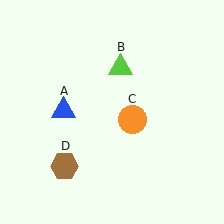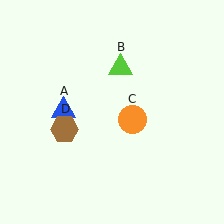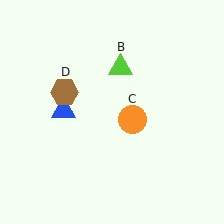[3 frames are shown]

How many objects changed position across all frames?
1 object changed position: brown hexagon (object D).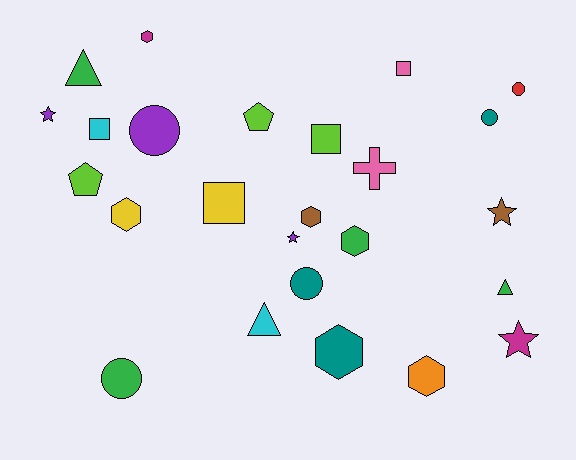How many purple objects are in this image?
There are 3 purple objects.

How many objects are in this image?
There are 25 objects.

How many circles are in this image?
There are 5 circles.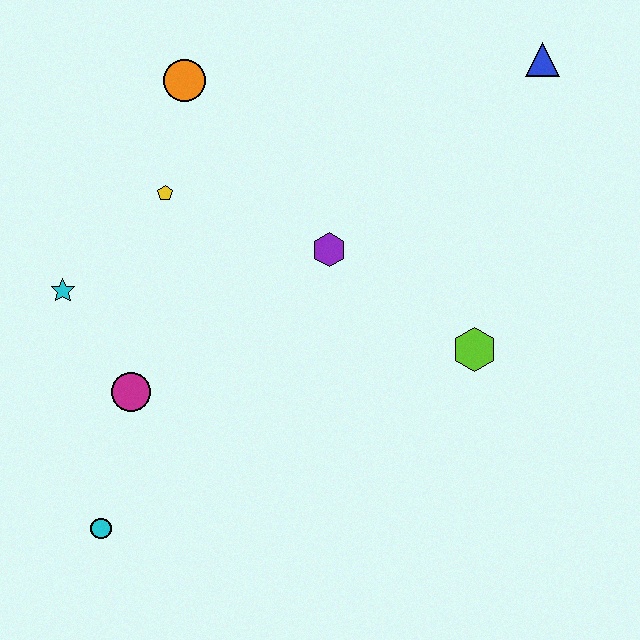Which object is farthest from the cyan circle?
The blue triangle is farthest from the cyan circle.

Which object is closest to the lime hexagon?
The purple hexagon is closest to the lime hexagon.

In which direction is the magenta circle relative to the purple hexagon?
The magenta circle is to the left of the purple hexagon.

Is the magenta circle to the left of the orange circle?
Yes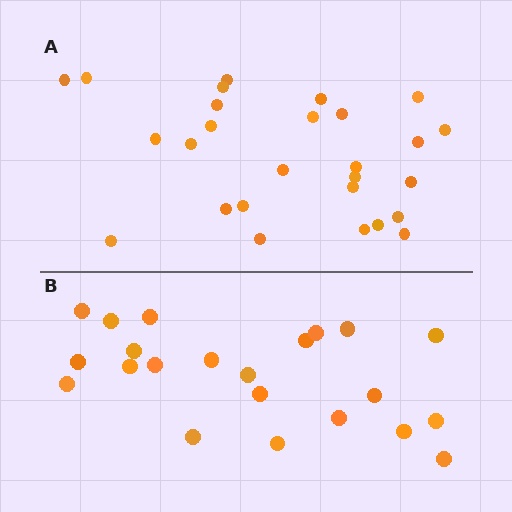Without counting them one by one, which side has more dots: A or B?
Region A (the top region) has more dots.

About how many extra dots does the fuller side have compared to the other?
Region A has about 5 more dots than region B.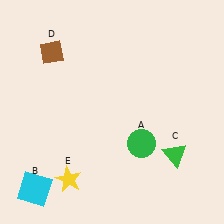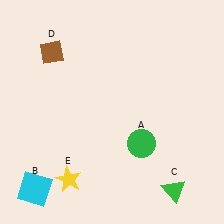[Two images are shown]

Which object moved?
The green triangle (C) moved down.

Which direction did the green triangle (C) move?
The green triangle (C) moved down.